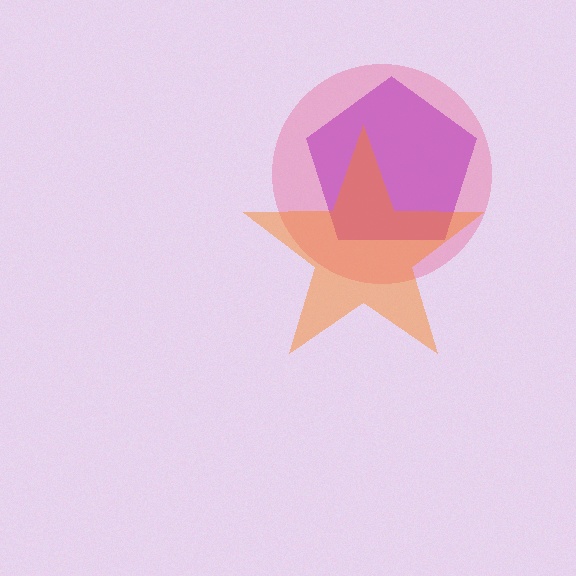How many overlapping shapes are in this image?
There are 3 overlapping shapes in the image.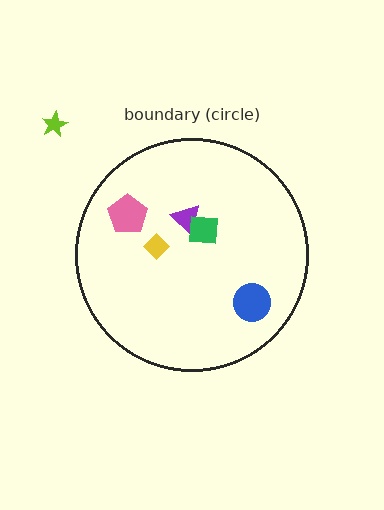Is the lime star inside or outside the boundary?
Outside.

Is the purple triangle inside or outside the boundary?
Inside.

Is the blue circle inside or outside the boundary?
Inside.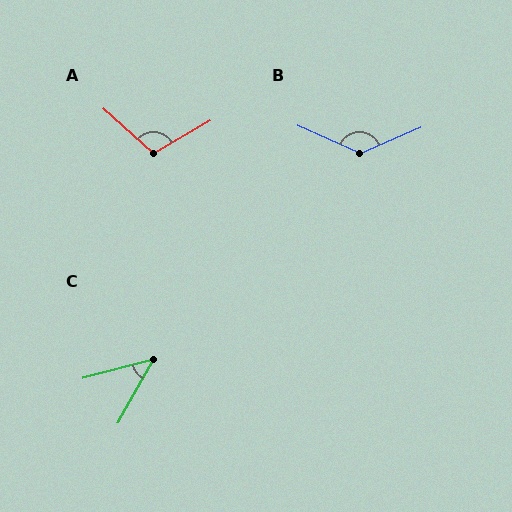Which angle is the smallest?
C, at approximately 46 degrees.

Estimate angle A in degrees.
Approximately 108 degrees.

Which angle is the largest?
B, at approximately 132 degrees.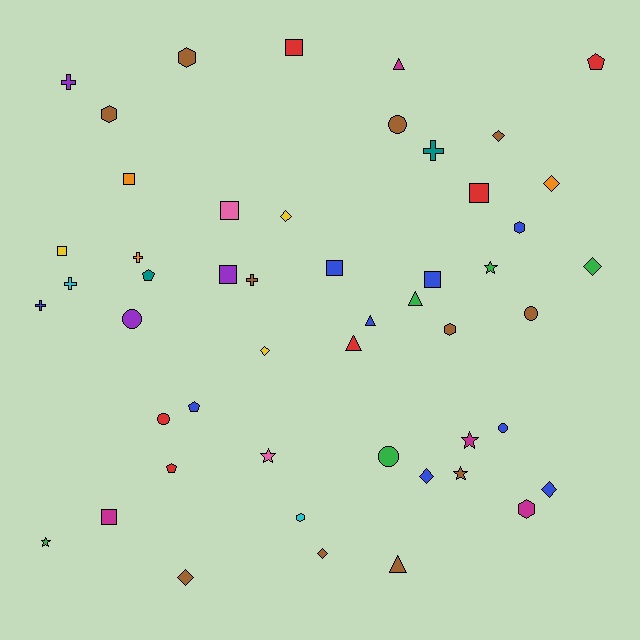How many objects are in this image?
There are 50 objects.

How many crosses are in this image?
There are 6 crosses.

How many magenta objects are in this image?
There are 4 magenta objects.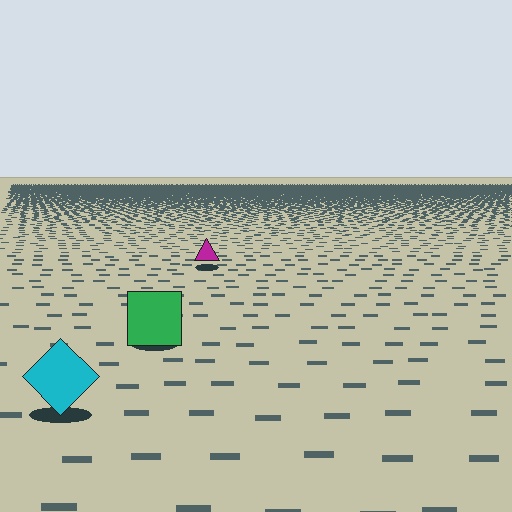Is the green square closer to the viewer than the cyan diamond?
No. The cyan diamond is closer — you can tell from the texture gradient: the ground texture is coarser near it.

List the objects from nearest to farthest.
From nearest to farthest: the cyan diamond, the green square, the magenta triangle.